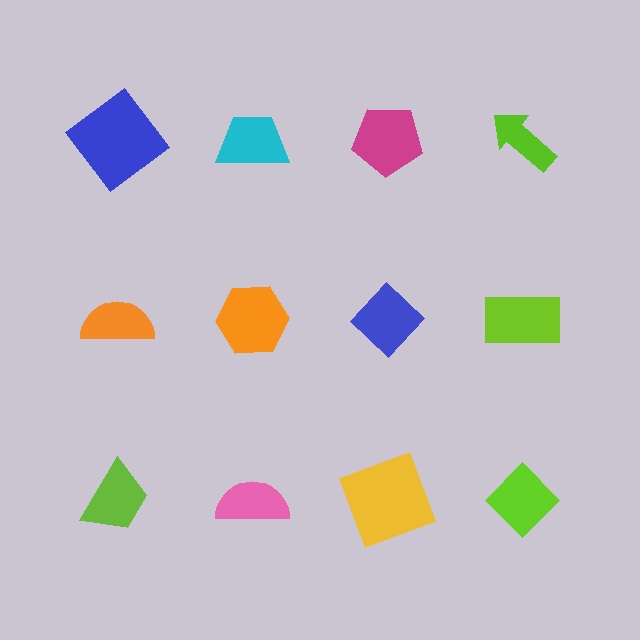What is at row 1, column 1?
A blue diamond.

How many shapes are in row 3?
4 shapes.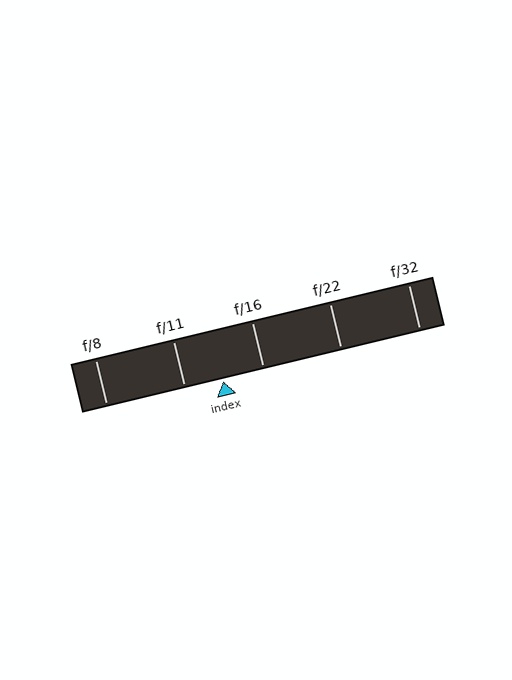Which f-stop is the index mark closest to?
The index mark is closest to f/11.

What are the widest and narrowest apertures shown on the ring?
The widest aperture shown is f/8 and the narrowest is f/32.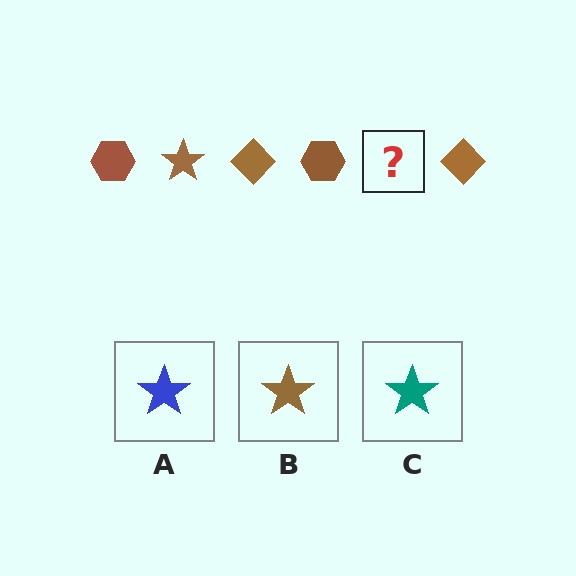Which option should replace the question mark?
Option B.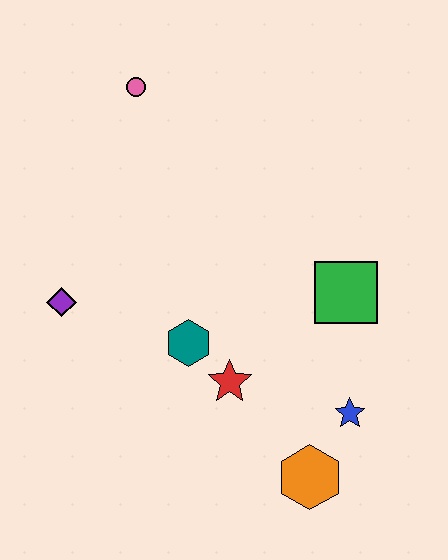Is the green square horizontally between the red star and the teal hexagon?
No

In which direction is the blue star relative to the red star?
The blue star is to the right of the red star.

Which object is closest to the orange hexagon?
The blue star is closest to the orange hexagon.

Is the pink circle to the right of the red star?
No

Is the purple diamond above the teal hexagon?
Yes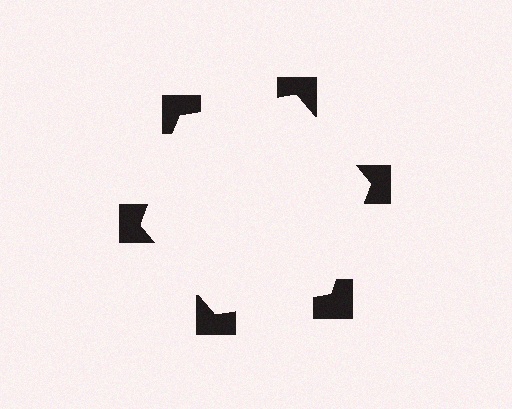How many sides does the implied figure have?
6 sides.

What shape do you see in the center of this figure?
An illusory hexagon — its edges are inferred from the aligned wedge cuts in the notched squares, not physically drawn.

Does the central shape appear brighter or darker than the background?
It typically appears slightly brighter than the background, even though no actual brightness change is drawn.